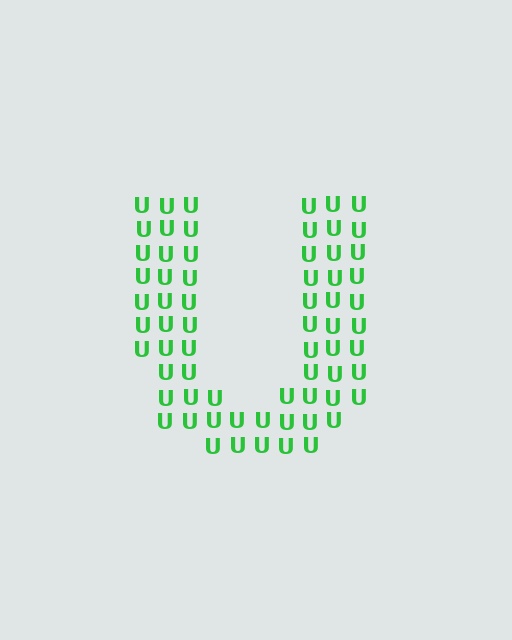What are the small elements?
The small elements are letter U's.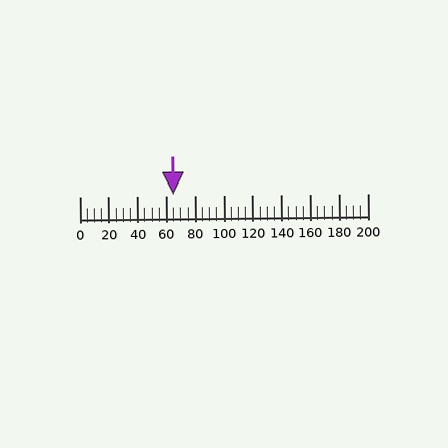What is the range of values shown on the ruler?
The ruler shows values from 0 to 200.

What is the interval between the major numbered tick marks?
The major tick marks are spaced 20 units apart.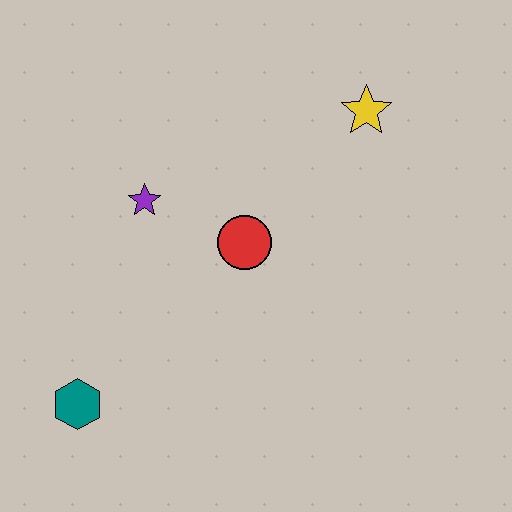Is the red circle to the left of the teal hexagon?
No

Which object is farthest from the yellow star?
The teal hexagon is farthest from the yellow star.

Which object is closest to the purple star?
The red circle is closest to the purple star.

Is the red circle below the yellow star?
Yes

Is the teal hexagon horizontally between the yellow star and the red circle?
No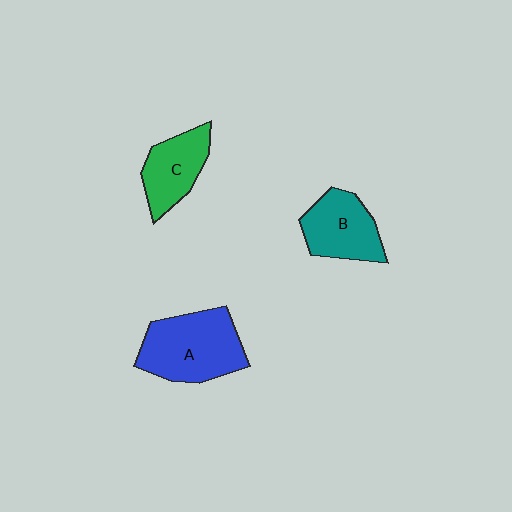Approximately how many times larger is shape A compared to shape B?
Approximately 1.4 times.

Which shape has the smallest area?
Shape C (green).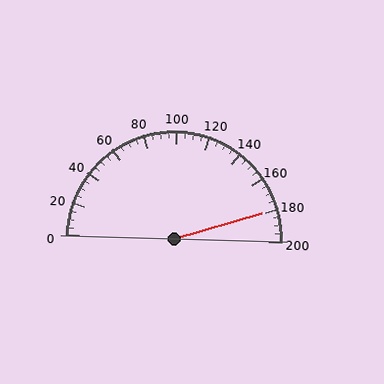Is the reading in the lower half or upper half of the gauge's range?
The reading is in the upper half of the range (0 to 200).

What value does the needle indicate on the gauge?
The needle indicates approximately 180.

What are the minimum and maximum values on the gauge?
The gauge ranges from 0 to 200.